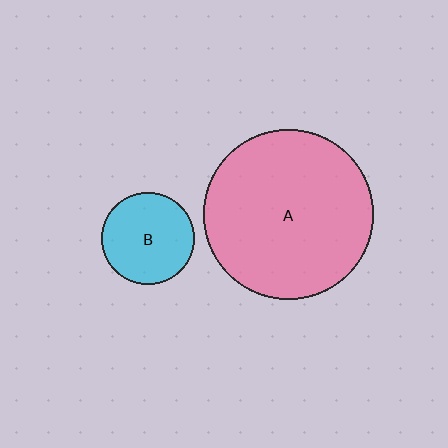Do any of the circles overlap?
No, none of the circles overlap.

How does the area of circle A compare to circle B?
Approximately 3.4 times.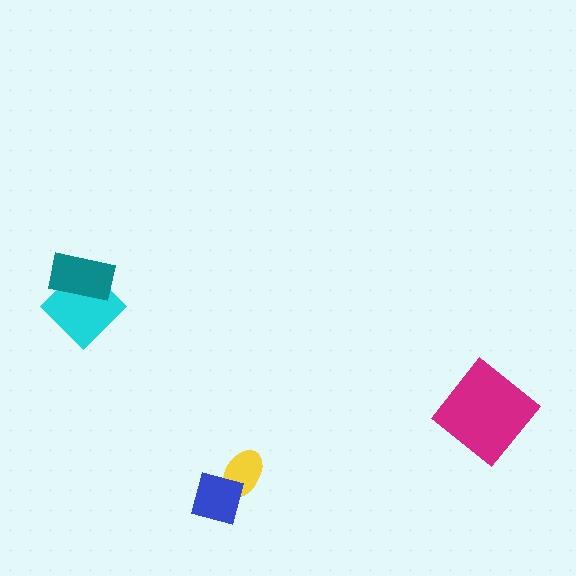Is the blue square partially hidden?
No, no other shape covers it.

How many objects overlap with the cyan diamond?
1 object overlaps with the cyan diamond.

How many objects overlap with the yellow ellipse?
1 object overlaps with the yellow ellipse.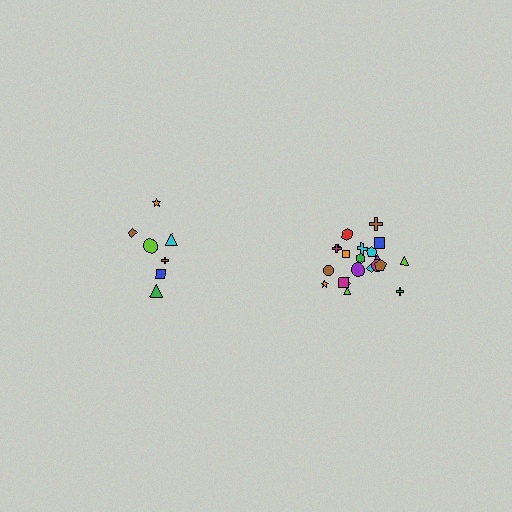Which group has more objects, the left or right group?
The right group.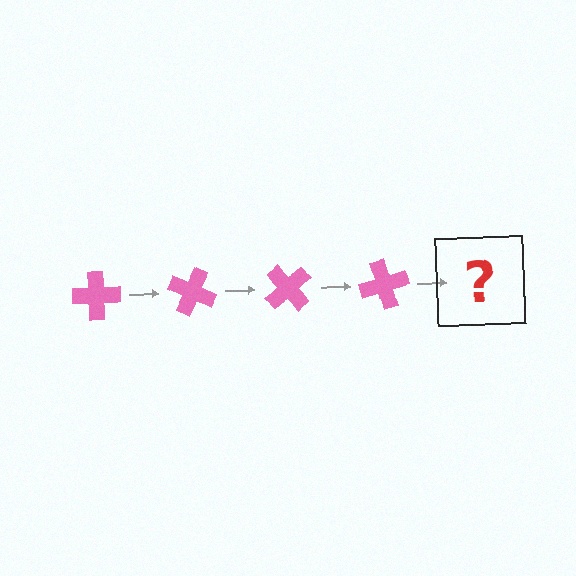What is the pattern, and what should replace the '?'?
The pattern is that the cross rotates 25 degrees each step. The '?' should be a pink cross rotated 100 degrees.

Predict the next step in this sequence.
The next step is a pink cross rotated 100 degrees.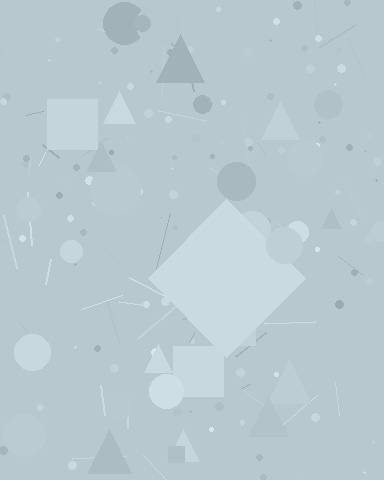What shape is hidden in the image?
A diamond is hidden in the image.